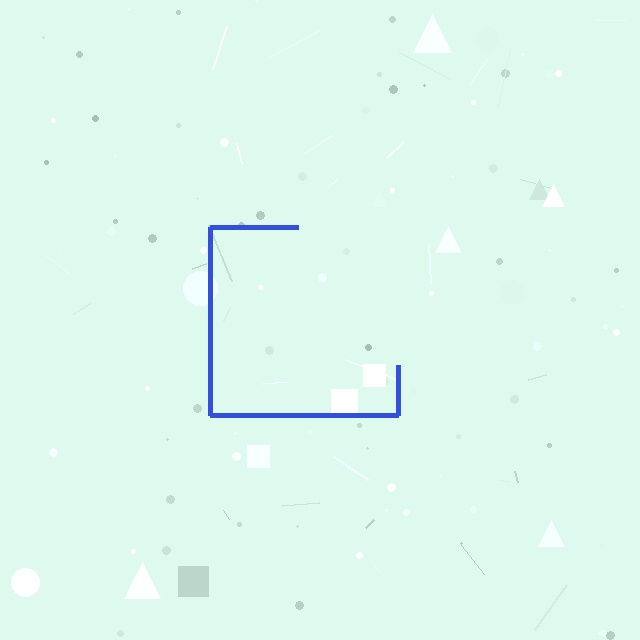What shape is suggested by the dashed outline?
The dashed outline suggests a square.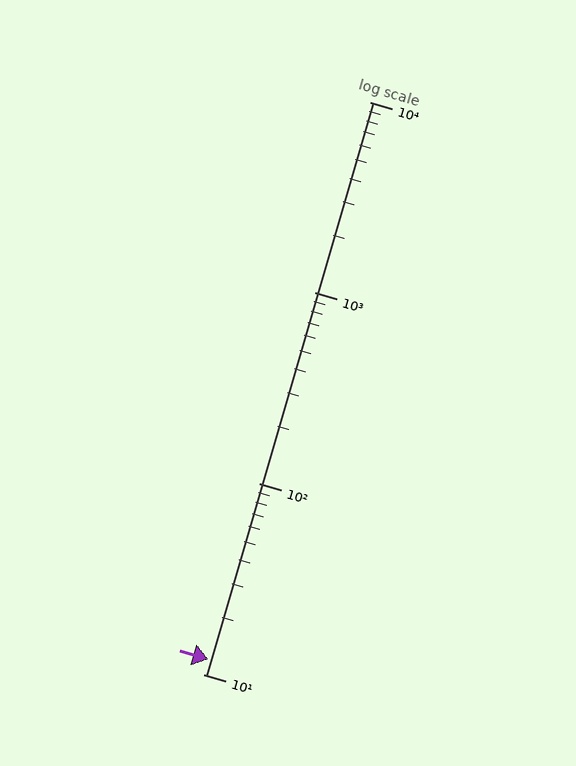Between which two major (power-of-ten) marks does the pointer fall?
The pointer is between 10 and 100.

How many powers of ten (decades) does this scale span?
The scale spans 3 decades, from 10 to 10000.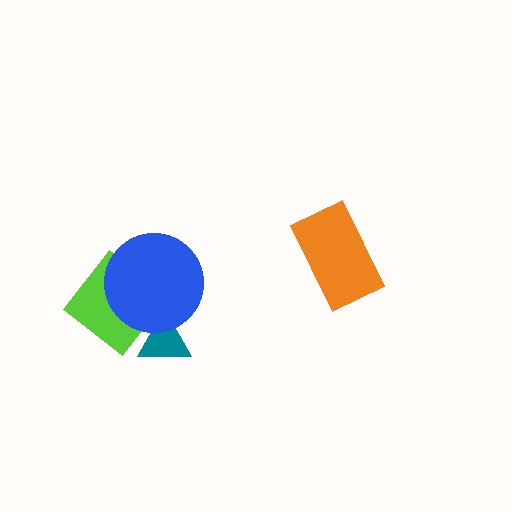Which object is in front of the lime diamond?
The blue circle is in front of the lime diamond.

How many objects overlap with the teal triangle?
2 objects overlap with the teal triangle.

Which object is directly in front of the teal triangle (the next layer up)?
The lime diamond is directly in front of the teal triangle.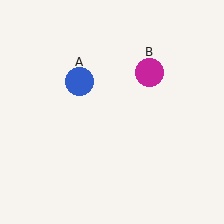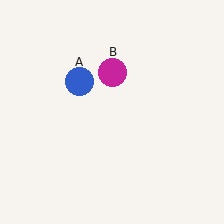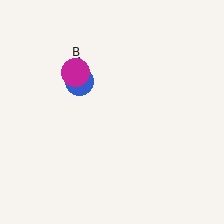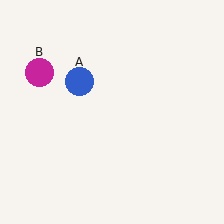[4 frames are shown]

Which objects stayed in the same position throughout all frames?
Blue circle (object A) remained stationary.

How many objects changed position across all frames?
1 object changed position: magenta circle (object B).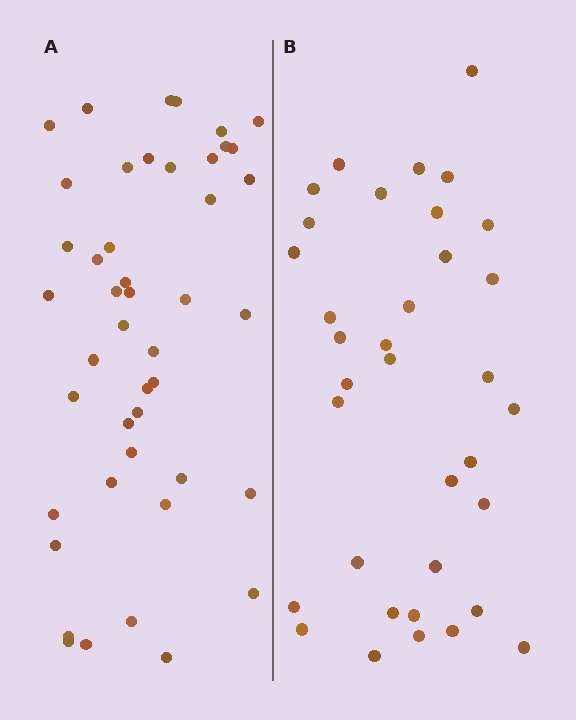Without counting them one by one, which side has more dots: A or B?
Region A (the left region) has more dots.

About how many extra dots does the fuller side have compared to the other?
Region A has roughly 10 or so more dots than region B.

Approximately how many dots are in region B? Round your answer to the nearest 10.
About 40 dots. (The exact count is 35, which rounds to 40.)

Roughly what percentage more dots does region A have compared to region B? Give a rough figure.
About 30% more.